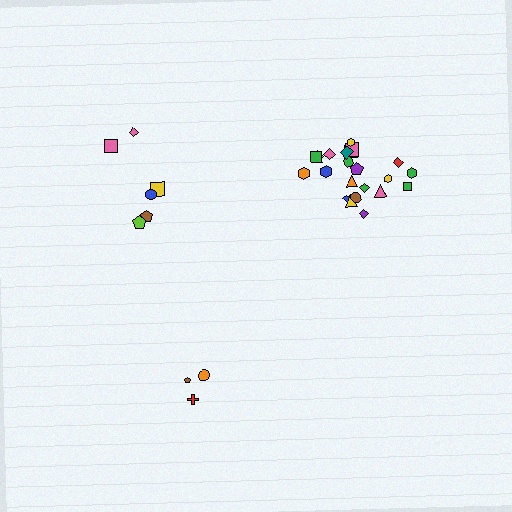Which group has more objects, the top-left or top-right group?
The top-right group.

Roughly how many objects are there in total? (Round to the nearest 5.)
Roughly 30 objects in total.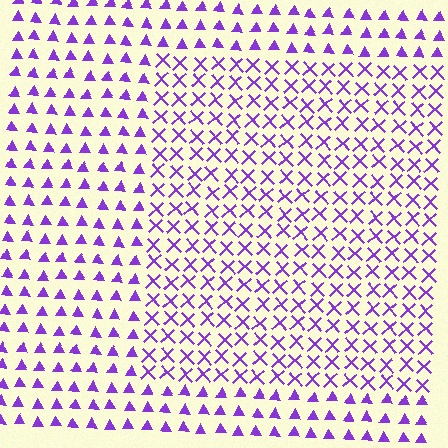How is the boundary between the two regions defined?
The boundary is defined by a change in element shape: X marks inside vs. triangles outside. All elements share the same color and spacing.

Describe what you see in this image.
The image is filled with small purple elements arranged in a uniform grid. A rectangle-shaped region contains X marks, while the surrounding area contains triangles. The boundary is defined purely by the change in element shape.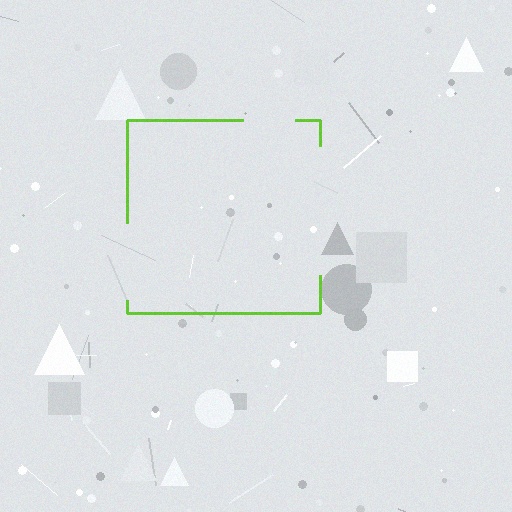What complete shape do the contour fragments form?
The contour fragments form a square.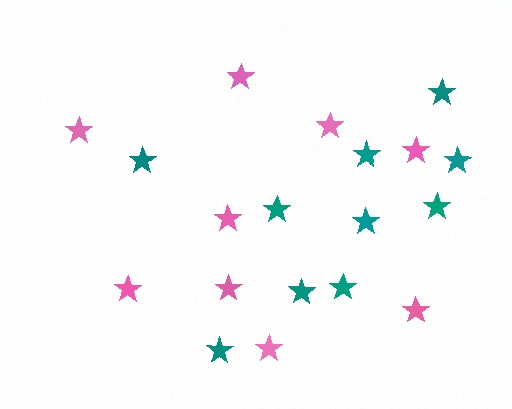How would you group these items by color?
There are 2 groups: one group of pink stars (9) and one group of teal stars (10).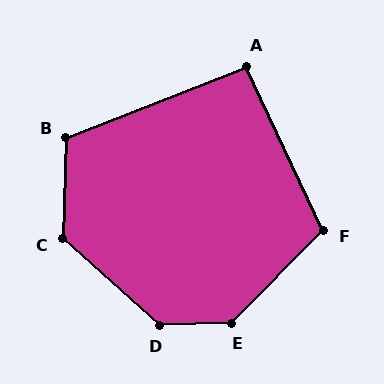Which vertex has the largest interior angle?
D, at approximately 136 degrees.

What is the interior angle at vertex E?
Approximately 136 degrees (obtuse).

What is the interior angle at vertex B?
Approximately 113 degrees (obtuse).